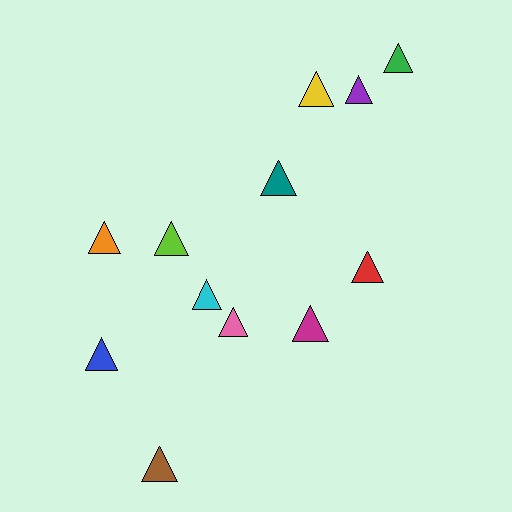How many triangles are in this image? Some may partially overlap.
There are 12 triangles.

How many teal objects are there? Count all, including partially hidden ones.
There is 1 teal object.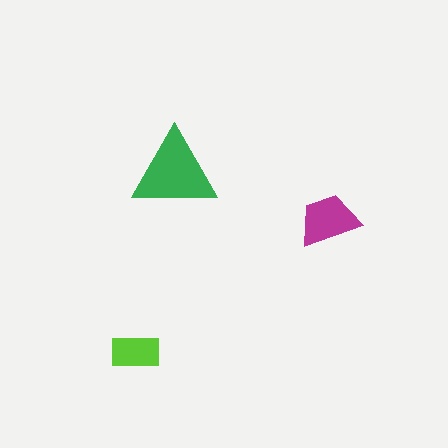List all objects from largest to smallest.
The green triangle, the magenta trapezoid, the lime rectangle.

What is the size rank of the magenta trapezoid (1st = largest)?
2nd.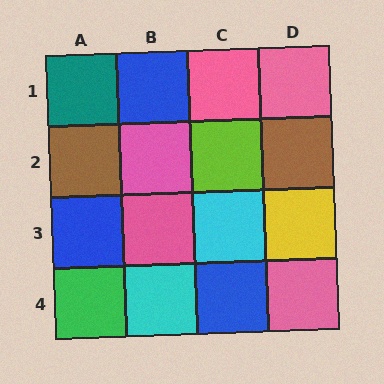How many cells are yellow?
1 cell is yellow.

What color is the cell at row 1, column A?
Teal.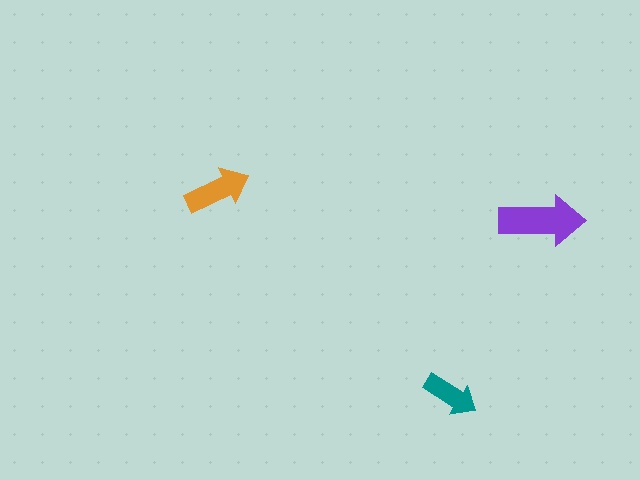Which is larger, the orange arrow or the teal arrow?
The orange one.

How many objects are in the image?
There are 3 objects in the image.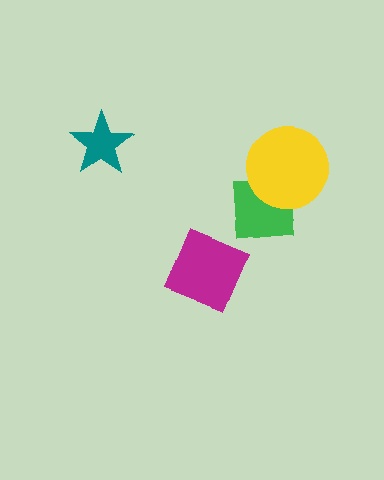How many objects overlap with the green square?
1 object overlaps with the green square.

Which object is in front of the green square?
The yellow circle is in front of the green square.